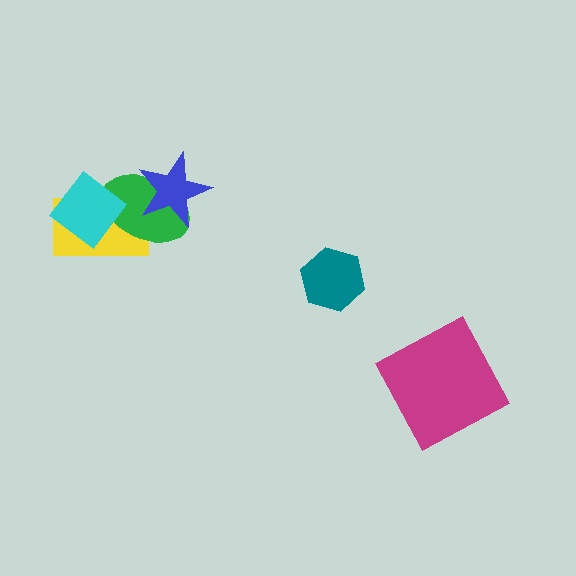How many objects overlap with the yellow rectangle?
2 objects overlap with the yellow rectangle.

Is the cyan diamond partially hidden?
No, no other shape covers it.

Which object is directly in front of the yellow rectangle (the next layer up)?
The green ellipse is directly in front of the yellow rectangle.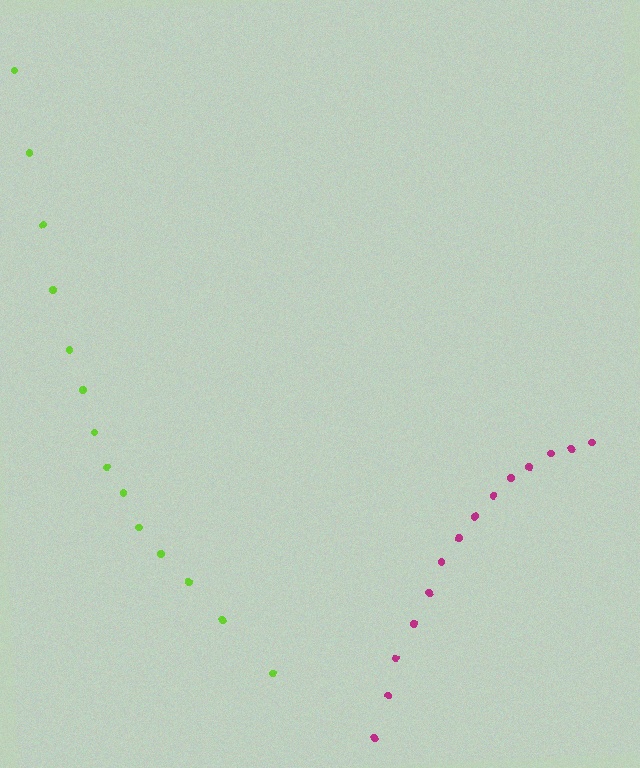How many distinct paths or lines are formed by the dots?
There are 2 distinct paths.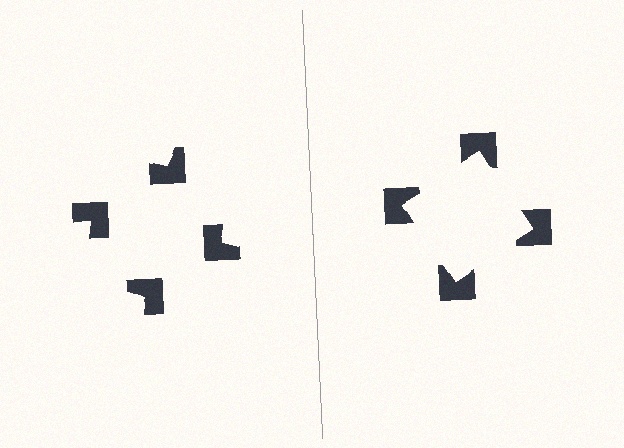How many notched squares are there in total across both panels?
8 — 4 on each side.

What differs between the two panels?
The notched squares are positioned identically on both sides; only the wedge orientations differ. On the right they align to a square; on the left they are misaligned.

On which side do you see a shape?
An illusory square appears on the right side. On the left side the wedge cuts are rotated, so no coherent shape forms.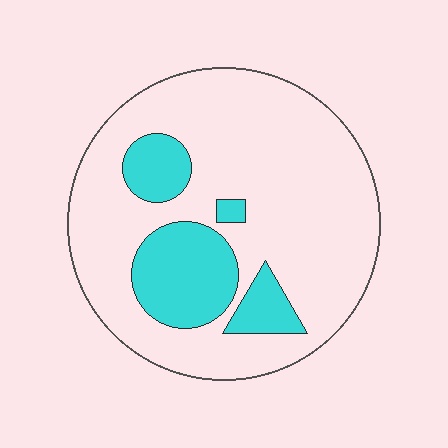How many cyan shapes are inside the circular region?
4.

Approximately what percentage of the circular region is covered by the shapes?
Approximately 20%.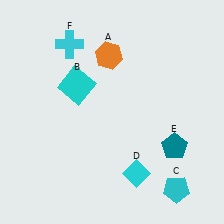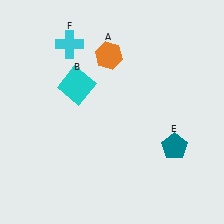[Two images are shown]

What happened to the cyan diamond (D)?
The cyan diamond (D) was removed in Image 2. It was in the bottom-right area of Image 1.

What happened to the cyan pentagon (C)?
The cyan pentagon (C) was removed in Image 2. It was in the bottom-right area of Image 1.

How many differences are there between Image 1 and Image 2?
There are 2 differences between the two images.